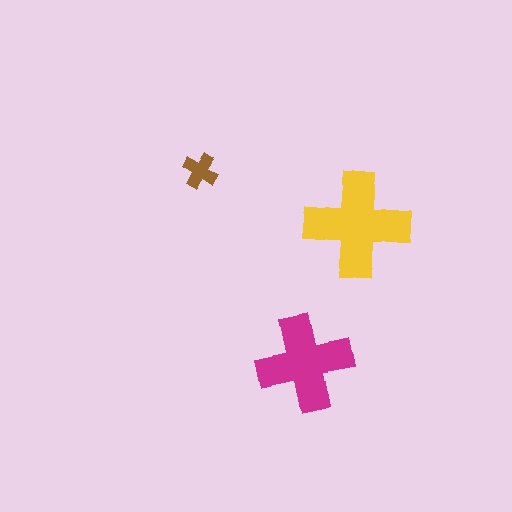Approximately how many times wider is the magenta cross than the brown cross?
About 2.5 times wider.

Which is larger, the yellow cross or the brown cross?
The yellow one.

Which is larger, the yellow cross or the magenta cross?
The yellow one.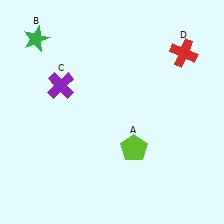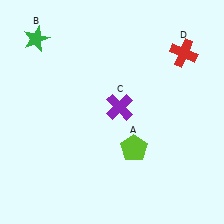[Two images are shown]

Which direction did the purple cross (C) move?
The purple cross (C) moved right.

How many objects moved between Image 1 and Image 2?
1 object moved between the two images.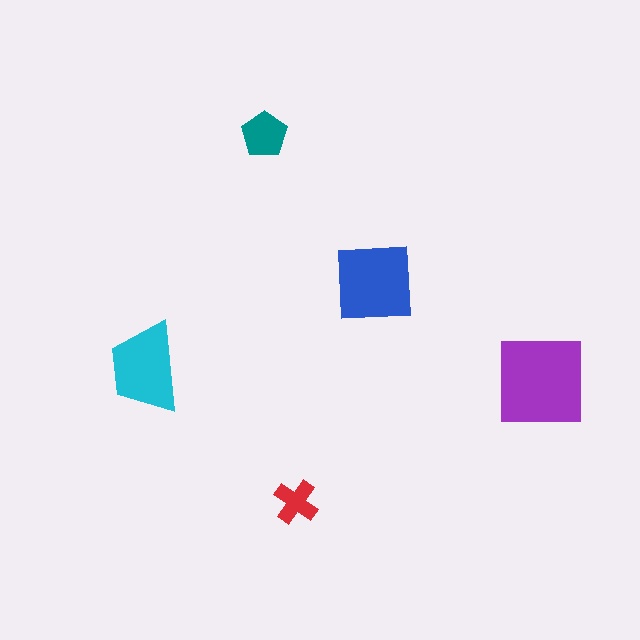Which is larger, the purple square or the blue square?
The purple square.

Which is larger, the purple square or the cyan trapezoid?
The purple square.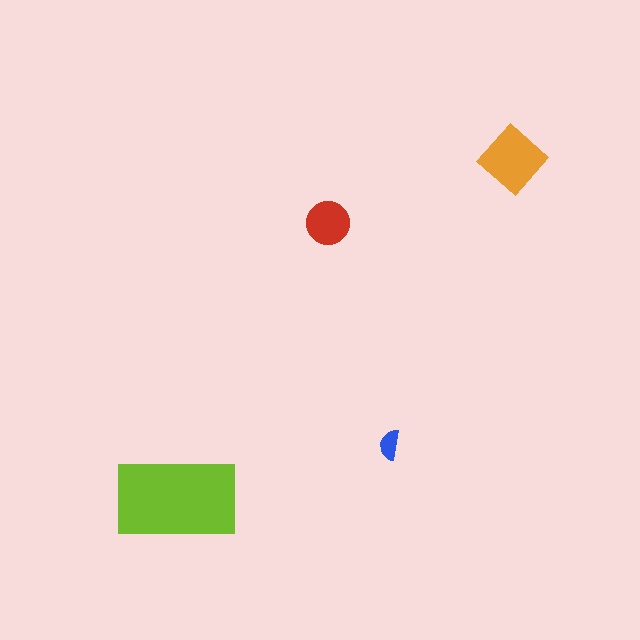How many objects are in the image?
There are 4 objects in the image.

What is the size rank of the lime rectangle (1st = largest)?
1st.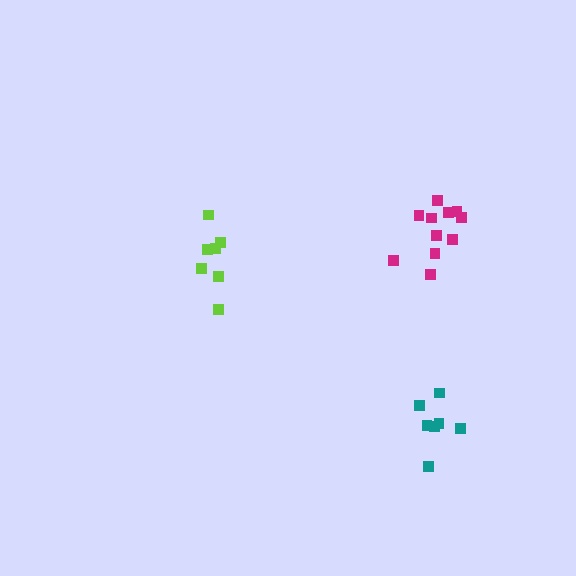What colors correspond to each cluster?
The clusters are colored: lime, magenta, teal.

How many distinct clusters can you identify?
There are 3 distinct clusters.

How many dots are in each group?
Group 1: 7 dots, Group 2: 11 dots, Group 3: 7 dots (25 total).